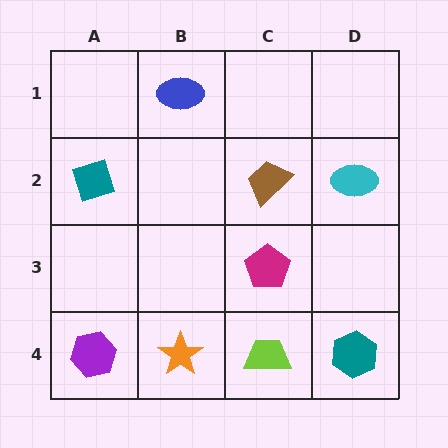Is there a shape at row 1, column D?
No, that cell is empty.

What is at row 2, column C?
A brown trapezoid.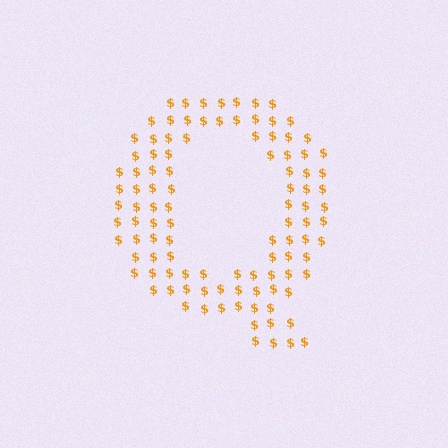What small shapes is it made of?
It is made of small dollar signs.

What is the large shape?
The large shape is the letter Q.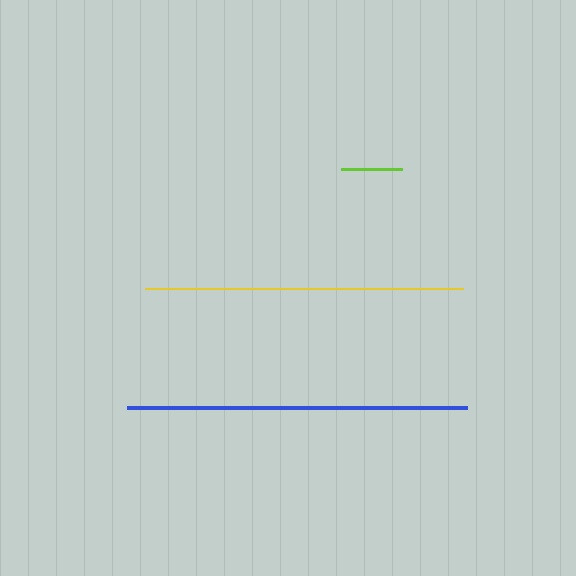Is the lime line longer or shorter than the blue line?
The blue line is longer than the lime line.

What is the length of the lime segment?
The lime segment is approximately 61 pixels long.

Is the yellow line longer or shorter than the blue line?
The blue line is longer than the yellow line.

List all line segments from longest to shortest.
From longest to shortest: blue, yellow, lime.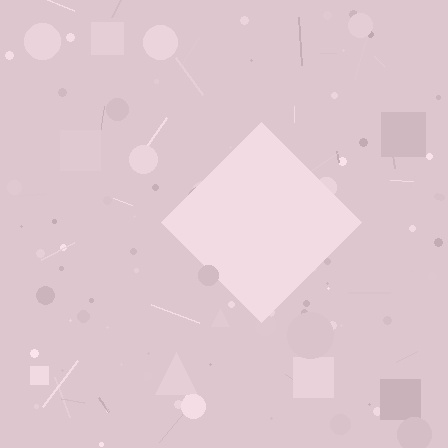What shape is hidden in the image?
A diamond is hidden in the image.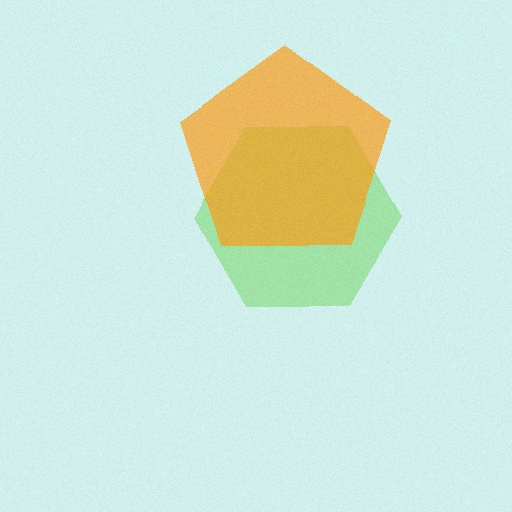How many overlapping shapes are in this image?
There are 2 overlapping shapes in the image.